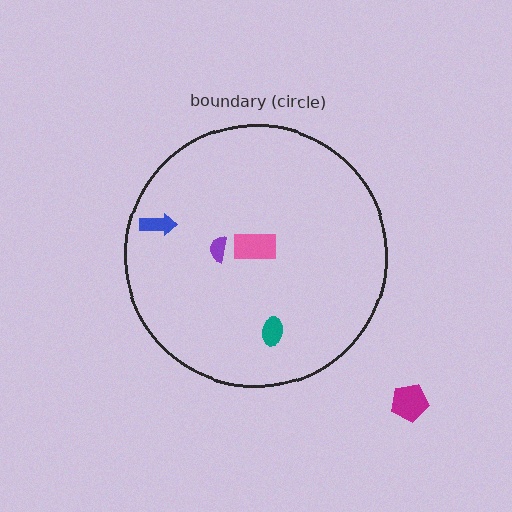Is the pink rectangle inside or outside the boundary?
Inside.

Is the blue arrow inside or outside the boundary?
Inside.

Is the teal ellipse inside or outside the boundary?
Inside.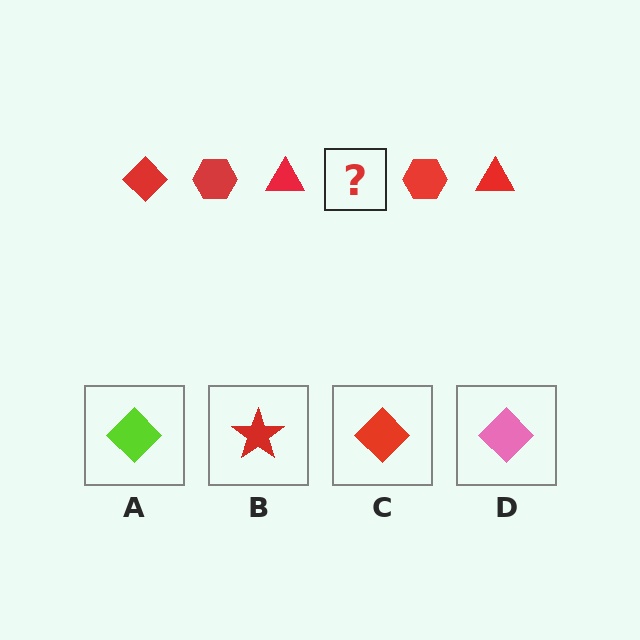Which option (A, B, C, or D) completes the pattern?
C.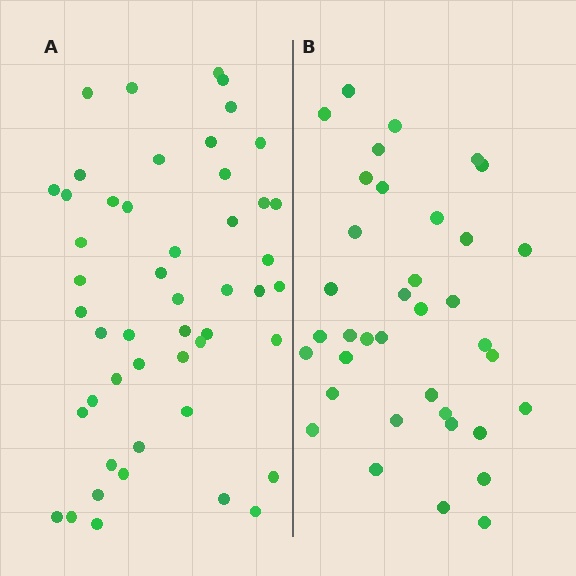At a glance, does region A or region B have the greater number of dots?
Region A (the left region) has more dots.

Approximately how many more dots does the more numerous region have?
Region A has roughly 12 or so more dots than region B.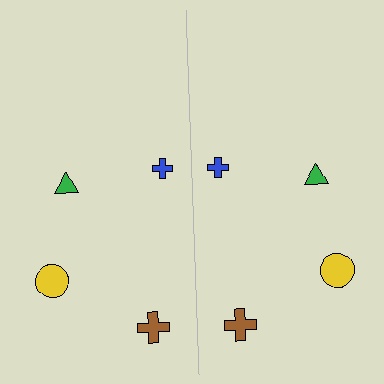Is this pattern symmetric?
Yes, this pattern has bilateral (reflection) symmetry.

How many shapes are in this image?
There are 8 shapes in this image.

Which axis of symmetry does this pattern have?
The pattern has a vertical axis of symmetry running through the center of the image.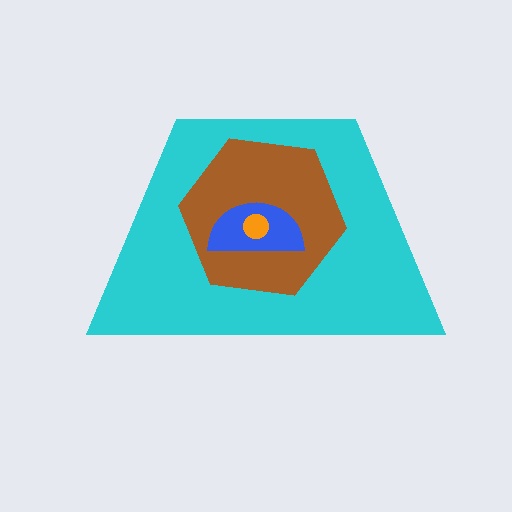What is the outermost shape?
The cyan trapezoid.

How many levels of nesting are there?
4.